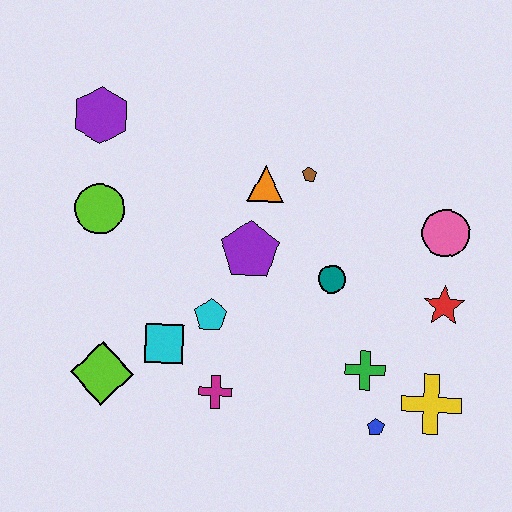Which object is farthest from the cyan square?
The pink circle is farthest from the cyan square.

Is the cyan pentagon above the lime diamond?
Yes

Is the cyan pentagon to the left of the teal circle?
Yes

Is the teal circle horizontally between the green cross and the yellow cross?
No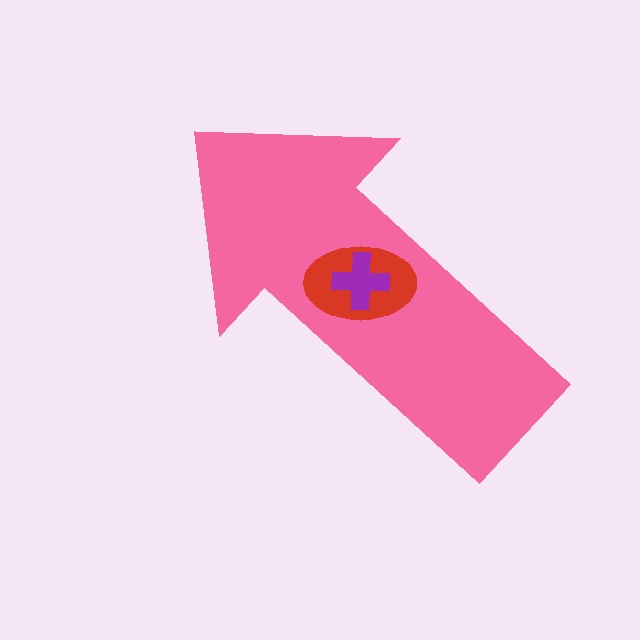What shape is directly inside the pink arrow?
The red ellipse.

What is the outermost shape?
The pink arrow.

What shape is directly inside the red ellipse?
The purple cross.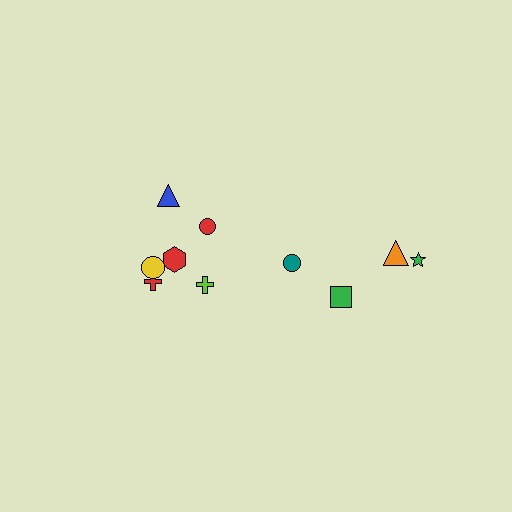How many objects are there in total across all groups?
There are 10 objects.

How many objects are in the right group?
There are 4 objects.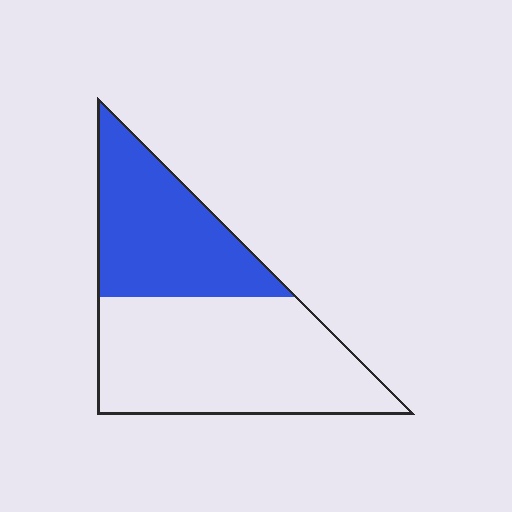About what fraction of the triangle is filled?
About two fifths (2/5).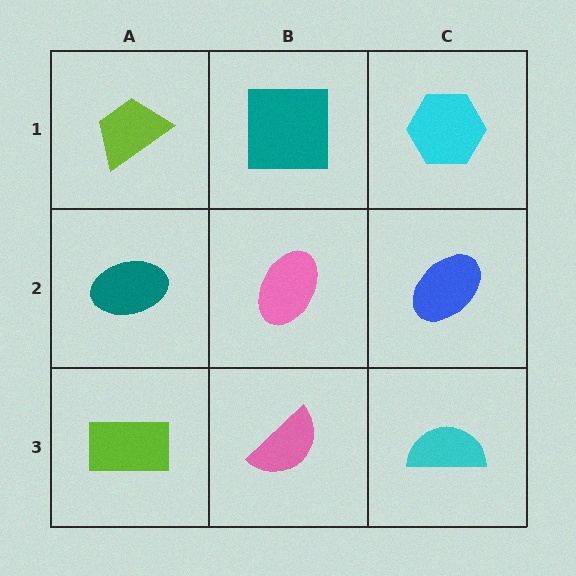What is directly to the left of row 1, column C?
A teal square.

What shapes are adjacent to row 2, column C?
A cyan hexagon (row 1, column C), a cyan semicircle (row 3, column C), a pink ellipse (row 2, column B).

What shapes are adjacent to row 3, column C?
A blue ellipse (row 2, column C), a pink semicircle (row 3, column B).